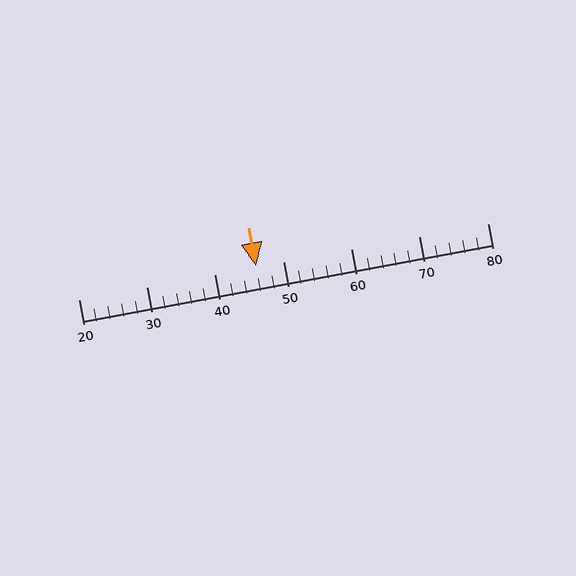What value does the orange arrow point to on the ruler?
The orange arrow points to approximately 46.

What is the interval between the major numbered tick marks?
The major tick marks are spaced 10 units apart.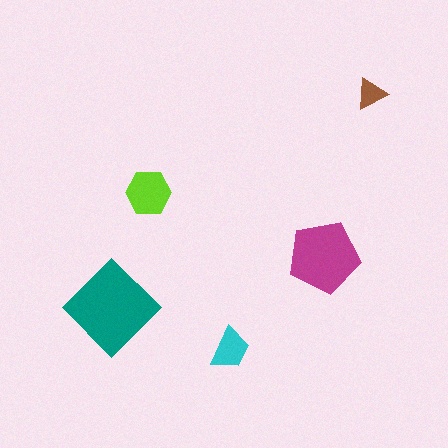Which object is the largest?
The teal diamond.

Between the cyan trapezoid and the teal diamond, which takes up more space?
The teal diamond.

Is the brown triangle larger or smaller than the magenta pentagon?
Smaller.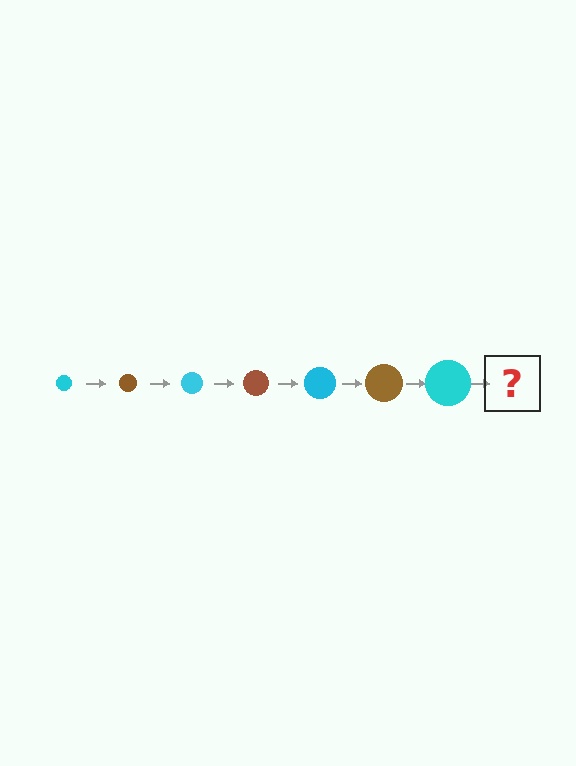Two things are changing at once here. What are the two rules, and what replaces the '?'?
The two rules are that the circle grows larger each step and the color cycles through cyan and brown. The '?' should be a brown circle, larger than the previous one.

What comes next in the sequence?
The next element should be a brown circle, larger than the previous one.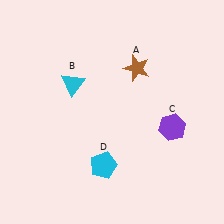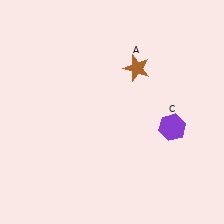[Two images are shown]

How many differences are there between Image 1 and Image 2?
There are 2 differences between the two images.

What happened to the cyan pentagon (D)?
The cyan pentagon (D) was removed in Image 2. It was in the bottom-left area of Image 1.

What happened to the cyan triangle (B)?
The cyan triangle (B) was removed in Image 2. It was in the top-left area of Image 1.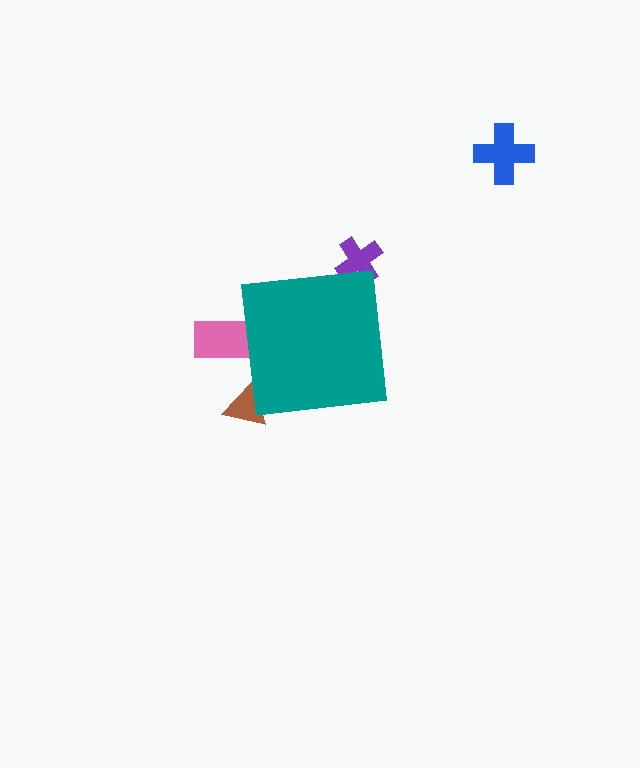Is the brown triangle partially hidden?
Yes, the brown triangle is partially hidden behind the teal square.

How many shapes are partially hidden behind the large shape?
3 shapes are partially hidden.